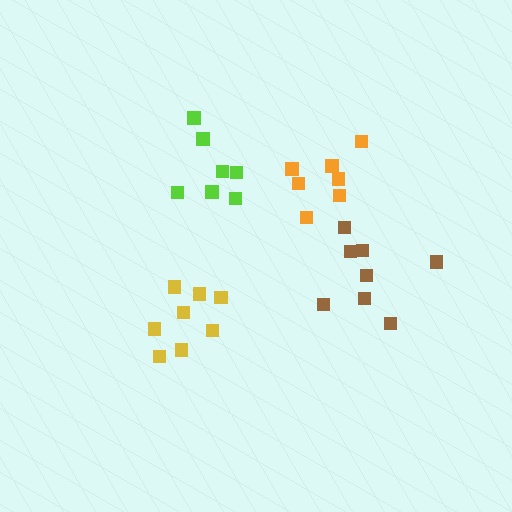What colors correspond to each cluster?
The clusters are colored: yellow, brown, orange, lime.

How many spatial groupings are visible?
There are 4 spatial groupings.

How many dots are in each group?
Group 1: 8 dots, Group 2: 8 dots, Group 3: 7 dots, Group 4: 7 dots (30 total).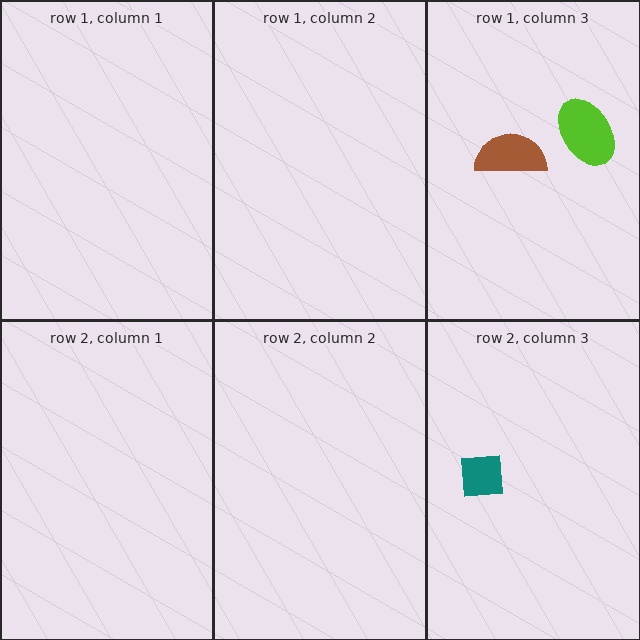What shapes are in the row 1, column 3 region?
The brown semicircle, the lime ellipse.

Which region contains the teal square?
The row 2, column 3 region.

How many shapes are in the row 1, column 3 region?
2.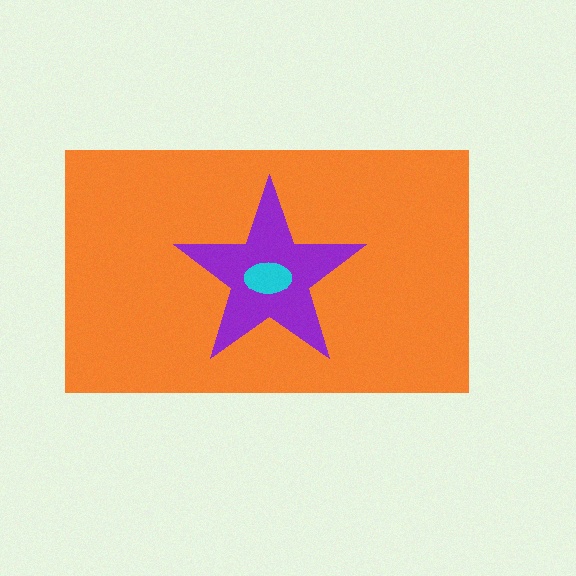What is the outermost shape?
The orange rectangle.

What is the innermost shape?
The cyan ellipse.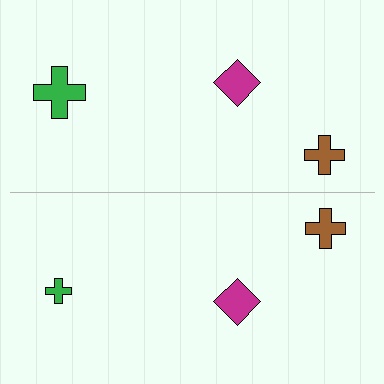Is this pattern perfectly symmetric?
No, the pattern is not perfectly symmetric. The green cross on the bottom side has a different size than its mirror counterpart.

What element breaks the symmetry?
The green cross on the bottom side has a different size than its mirror counterpart.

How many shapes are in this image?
There are 6 shapes in this image.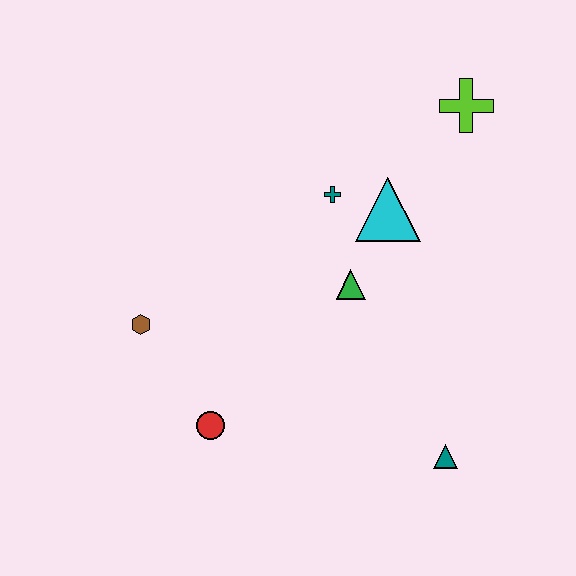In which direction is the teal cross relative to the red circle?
The teal cross is above the red circle.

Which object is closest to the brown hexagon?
The red circle is closest to the brown hexagon.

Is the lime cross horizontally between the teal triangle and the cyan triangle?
No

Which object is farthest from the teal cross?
The teal triangle is farthest from the teal cross.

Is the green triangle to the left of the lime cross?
Yes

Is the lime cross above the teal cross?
Yes